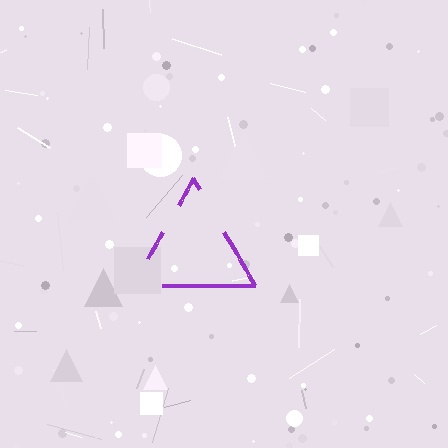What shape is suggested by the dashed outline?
The dashed outline suggests a triangle.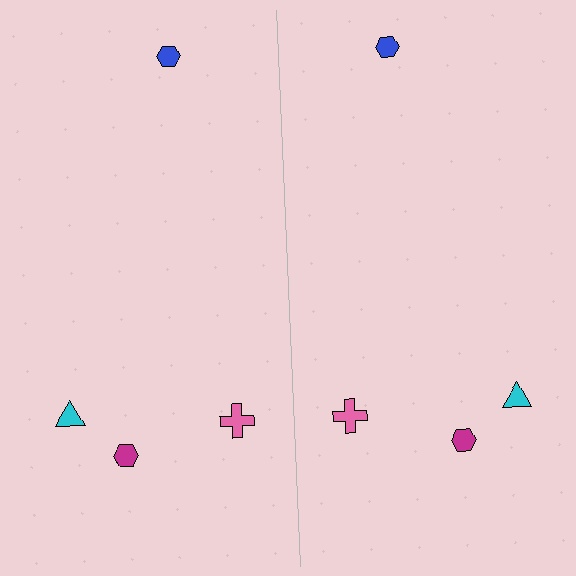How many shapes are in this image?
There are 8 shapes in this image.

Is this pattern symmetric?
Yes, this pattern has bilateral (reflection) symmetry.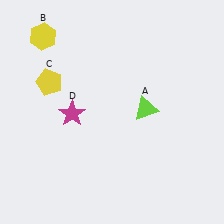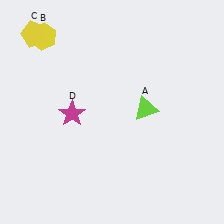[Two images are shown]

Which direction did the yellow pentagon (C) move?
The yellow pentagon (C) moved up.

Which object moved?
The yellow pentagon (C) moved up.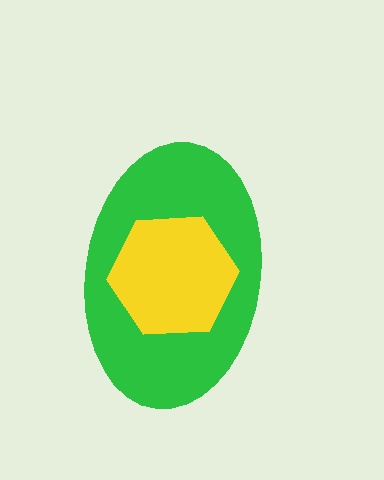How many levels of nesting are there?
2.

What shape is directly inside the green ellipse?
The yellow hexagon.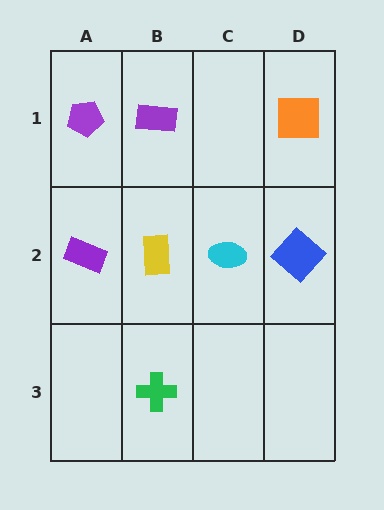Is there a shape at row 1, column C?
No, that cell is empty.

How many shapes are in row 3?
1 shape.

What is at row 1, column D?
An orange square.